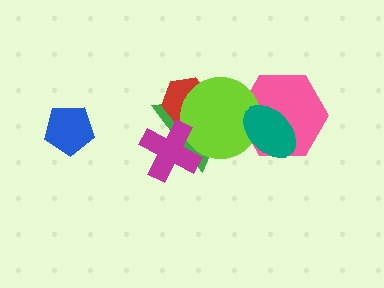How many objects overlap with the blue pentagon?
0 objects overlap with the blue pentagon.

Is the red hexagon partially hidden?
Yes, it is partially covered by another shape.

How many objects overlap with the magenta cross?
2 objects overlap with the magenta cross.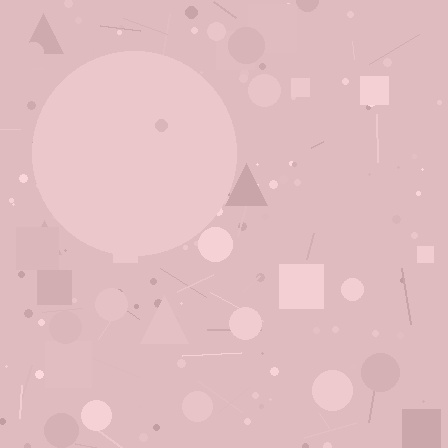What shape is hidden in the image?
A circle is hidden in the image.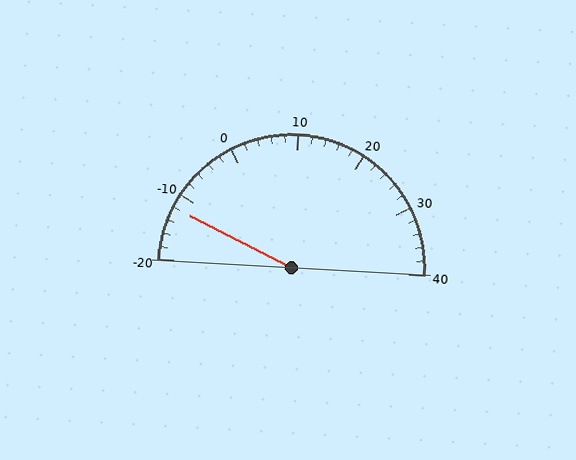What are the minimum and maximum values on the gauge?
The gauge ranges from -20 to 40.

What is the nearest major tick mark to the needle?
The nearest major tick mark is -10.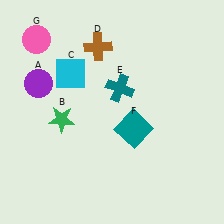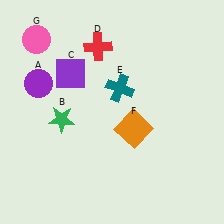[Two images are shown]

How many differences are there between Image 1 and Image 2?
There are 3 differences between the two images.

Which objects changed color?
C changed from cyan to purple. D changed from brown to red. F changed from teal to orange.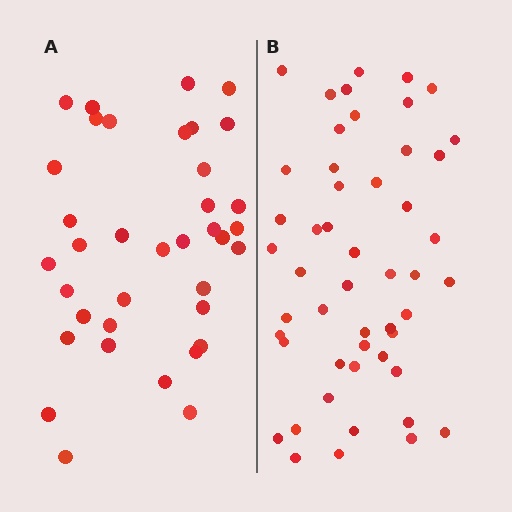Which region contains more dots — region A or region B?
Region B (the right region) has more dots.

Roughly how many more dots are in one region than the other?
Region B has approximately 15 more dots than region A.